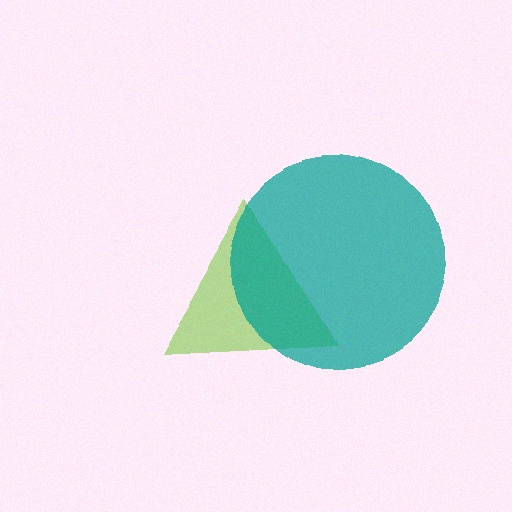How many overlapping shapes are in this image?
There are 2 overlapping shapes in the image.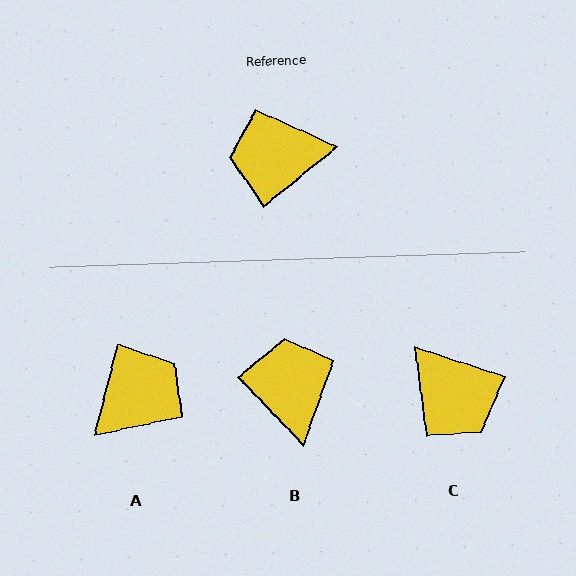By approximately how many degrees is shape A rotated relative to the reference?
Approximately 143 degrees clockwise.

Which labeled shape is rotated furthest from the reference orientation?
A, about 143 degrees away.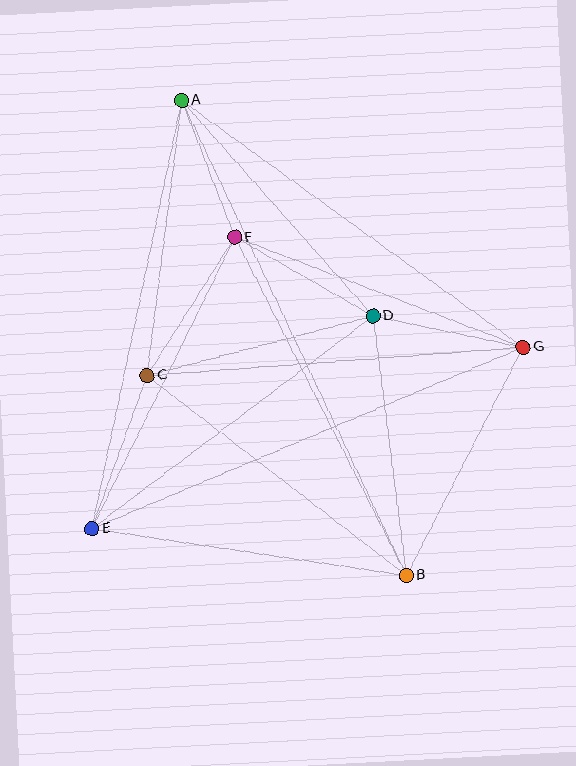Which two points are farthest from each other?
Points A and B are farthest from each other.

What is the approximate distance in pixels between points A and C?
The distance between A and C is approximately 277 pixels.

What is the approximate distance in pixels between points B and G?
The distance between B and G is approximately 257 pixels.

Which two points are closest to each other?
Points A and F are closest to each other.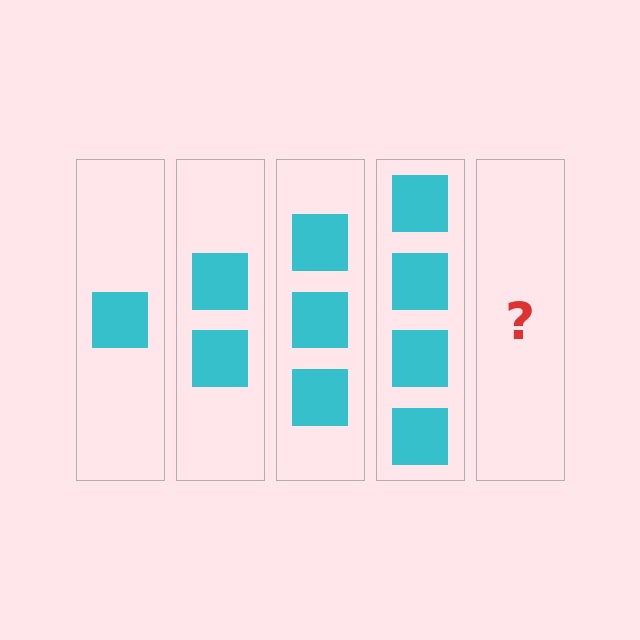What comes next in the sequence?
The next element should be 5 squares.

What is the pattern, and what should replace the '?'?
The pattern is that each step adds one more square. The '?' should be 5 squares.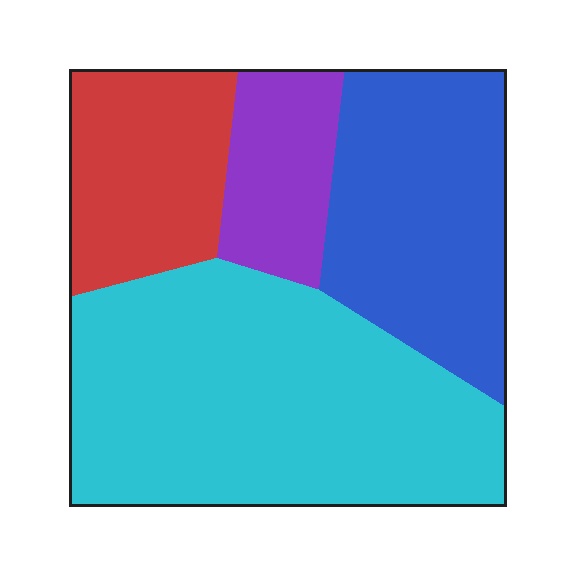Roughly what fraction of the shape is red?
Red covers roughly 15% of the shape.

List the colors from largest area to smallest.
From largest to smallest: cyan, blue, red, purple.